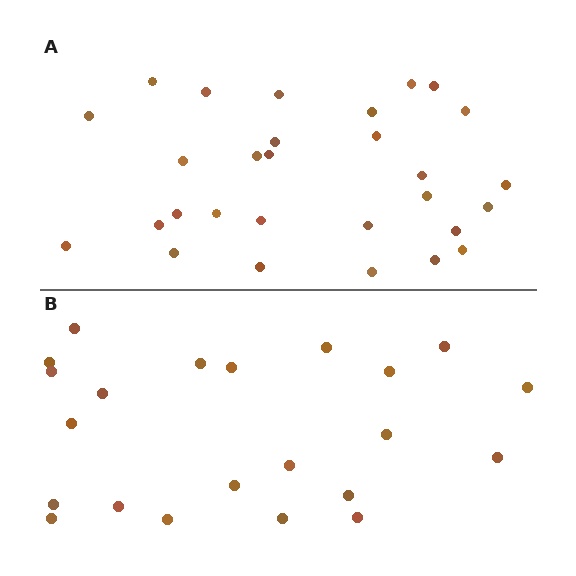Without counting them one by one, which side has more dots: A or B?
Region A (the top region) has more dots.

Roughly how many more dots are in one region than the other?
Region A has roughly 8 or so more dots than region B.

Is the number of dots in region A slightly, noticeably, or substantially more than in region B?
Region A has noticeably more, but not dramatically so. The ratio is roughly 1.3 to 1.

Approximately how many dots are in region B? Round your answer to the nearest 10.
About 20 dots. (The exact count is 22, which rounds to 20.)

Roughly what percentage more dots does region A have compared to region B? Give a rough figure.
About 30% more.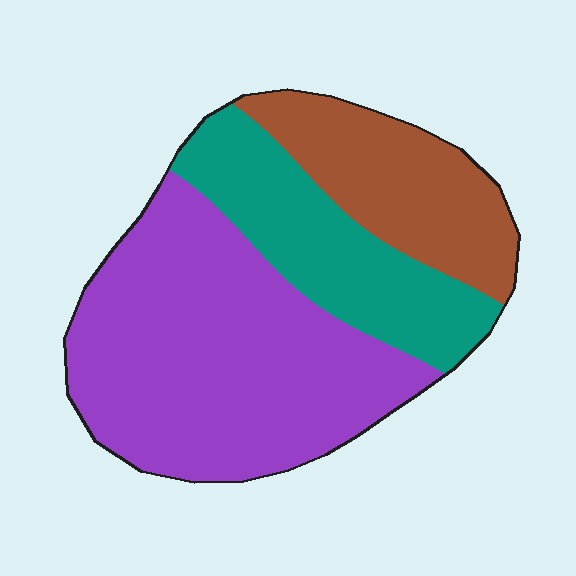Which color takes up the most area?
Purple, at roughly 55%.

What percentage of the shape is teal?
Teal covers 25% of the shape.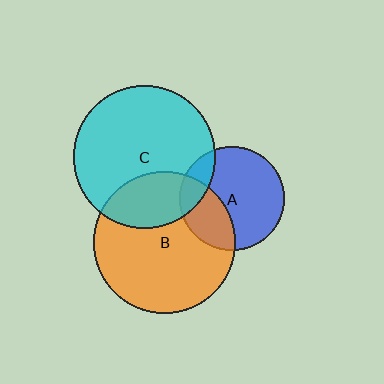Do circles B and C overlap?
Yes.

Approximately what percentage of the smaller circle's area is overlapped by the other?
Approximately 25%.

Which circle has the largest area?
Circle C (cyan).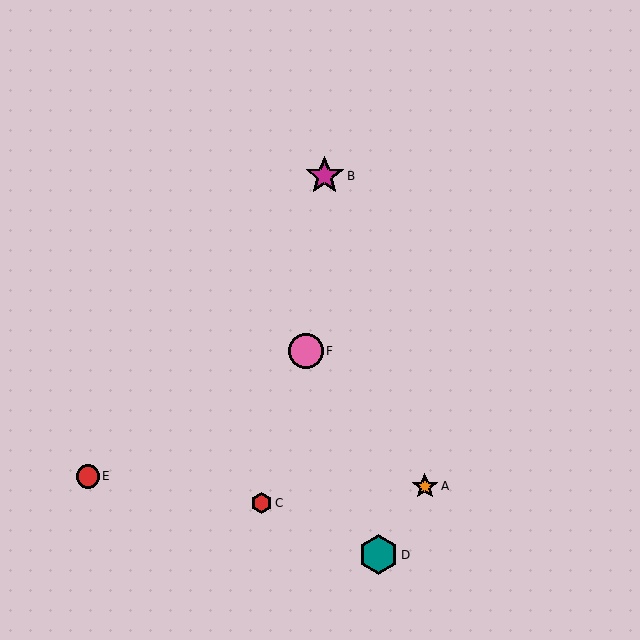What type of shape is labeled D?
Shape D is a teal hexagon.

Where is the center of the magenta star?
The center of the magenta star is at (325, 176).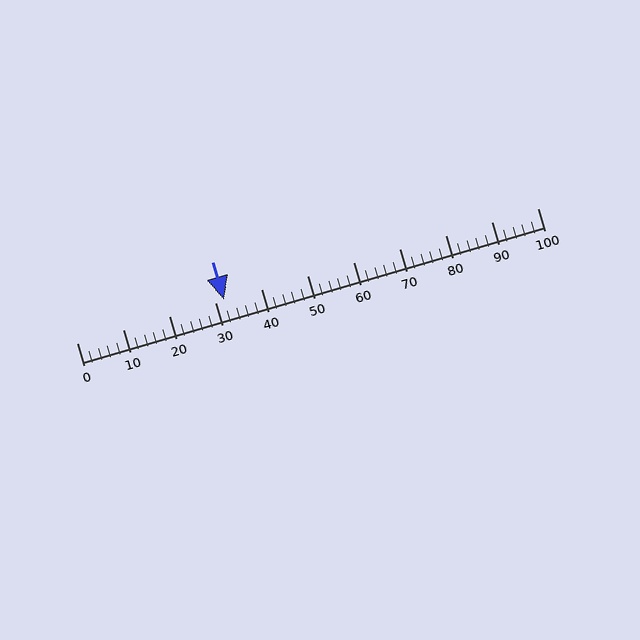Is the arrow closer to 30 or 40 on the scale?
The arrow is closer to 30.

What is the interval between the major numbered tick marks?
The major tick marks are spaced 10 units apart.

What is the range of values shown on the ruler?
The ruler shows values from 0 to 100.